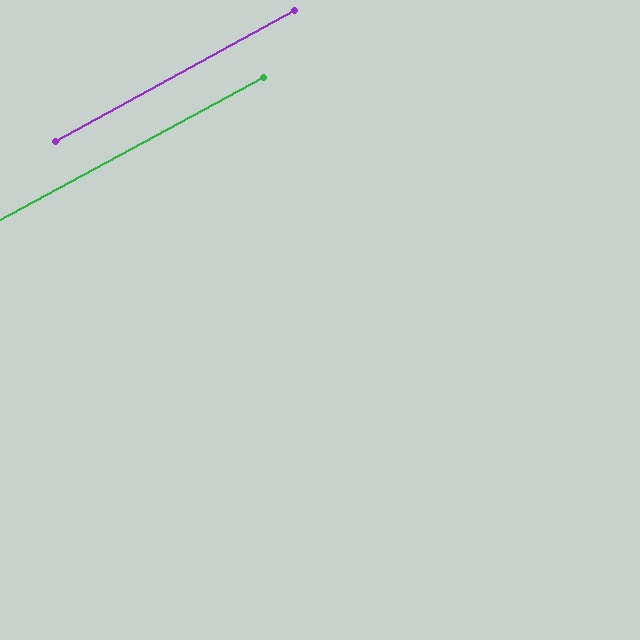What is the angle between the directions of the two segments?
Approximately 0 degrees.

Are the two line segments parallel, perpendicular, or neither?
Parallel — their directions differ by only 0.5°.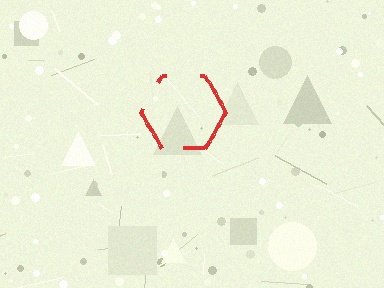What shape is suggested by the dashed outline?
The dashed outline suggests a hexagon.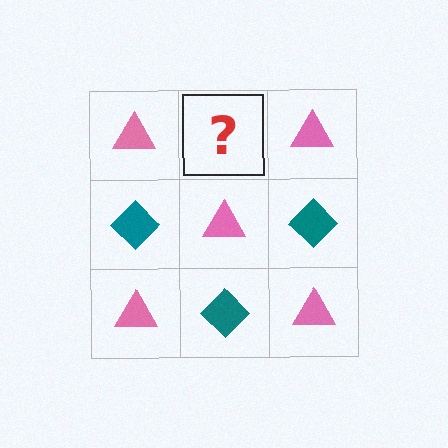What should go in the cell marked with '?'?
The missing cell should contain a teal diamond.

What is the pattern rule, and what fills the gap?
The rule is that it alternates pink triangle and teal diamond in a checkerboard pattern. The gap should be filled with a teal diamond.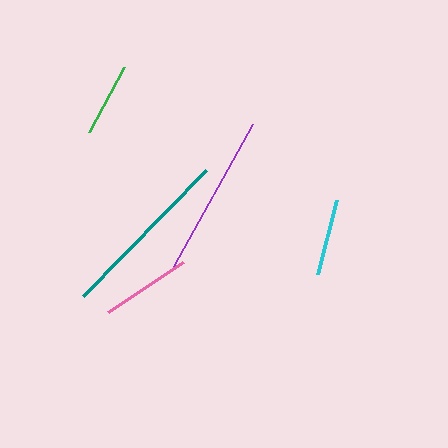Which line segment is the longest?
The teal line is the longest at approximately 176 pixels.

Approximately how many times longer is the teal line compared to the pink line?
The teal line is approximately 2.0 times the length of the pink line.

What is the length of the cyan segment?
The cyan segment is approximately 76 pixels long.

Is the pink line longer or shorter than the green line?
The pink line is longer than the green line.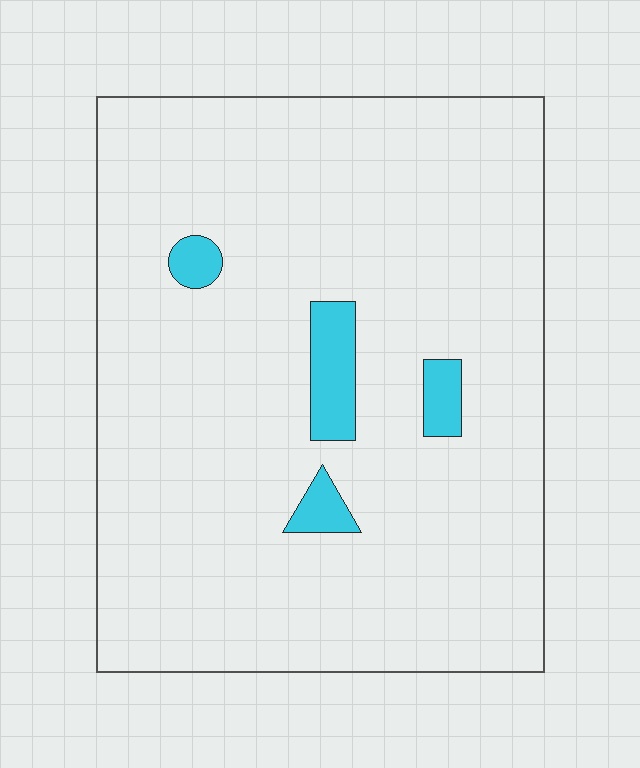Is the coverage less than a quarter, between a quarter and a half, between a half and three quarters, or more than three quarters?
Less than a quarter.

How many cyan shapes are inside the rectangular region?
4.